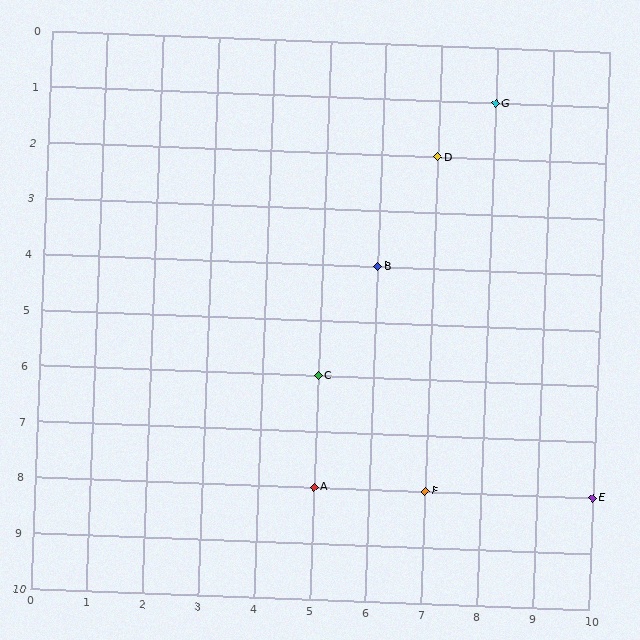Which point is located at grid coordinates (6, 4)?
Point B is at (6, 4).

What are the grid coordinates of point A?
Point A is at grid coordinates (5, 8).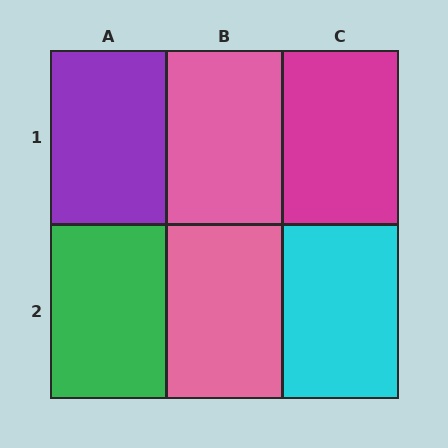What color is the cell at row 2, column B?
Pink.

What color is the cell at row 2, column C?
Cyan.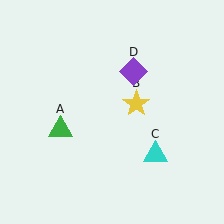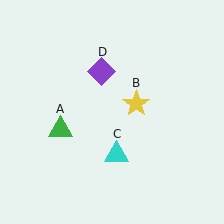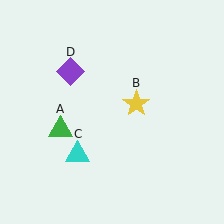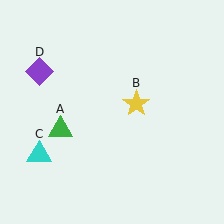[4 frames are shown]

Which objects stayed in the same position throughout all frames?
Green triangle (object A) and yellow star (object B) remained stationary.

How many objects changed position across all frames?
2 objects changed position: cyan triangle (object C), purple diamond (object D).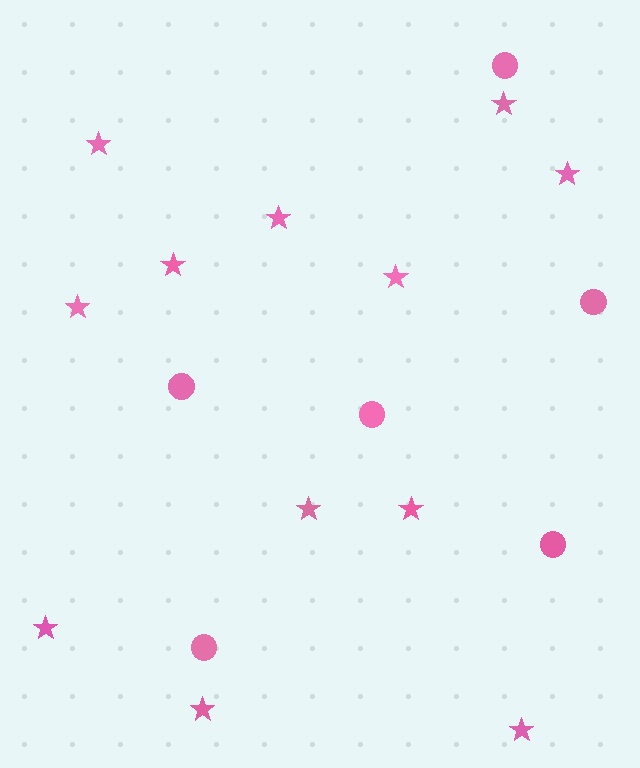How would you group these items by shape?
There are 2 groups: one group of circles (6) and one group of stars (12).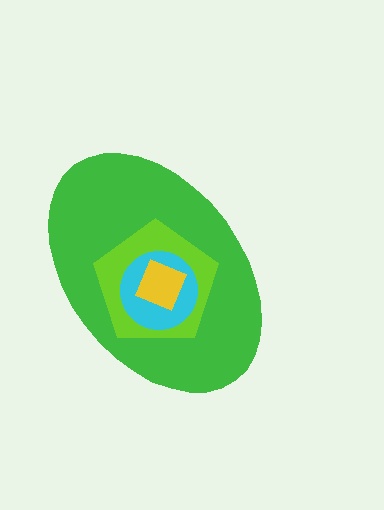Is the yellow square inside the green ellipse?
Yes.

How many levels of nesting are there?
4.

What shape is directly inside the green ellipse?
The lime pentagon.